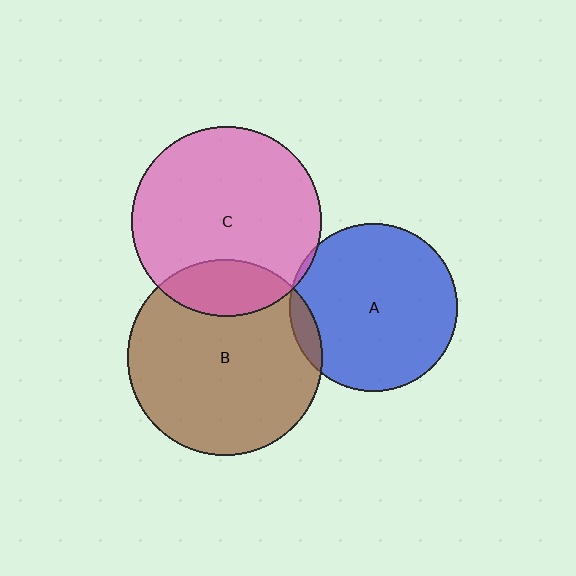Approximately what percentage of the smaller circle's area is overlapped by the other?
Approximately 5%.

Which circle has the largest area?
Circle B (brown).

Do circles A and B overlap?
Yes.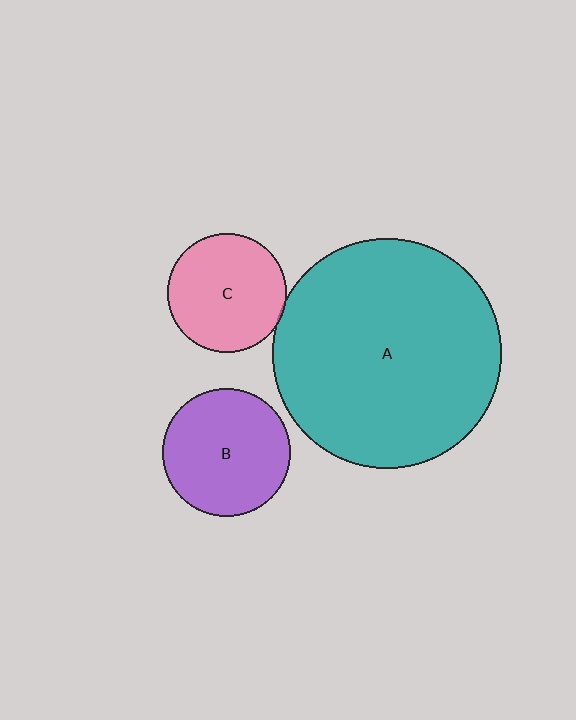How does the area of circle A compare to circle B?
Approximately 3.2 times.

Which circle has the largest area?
Circle A (teal).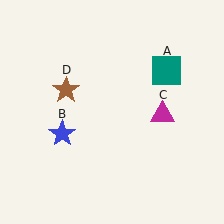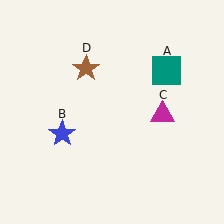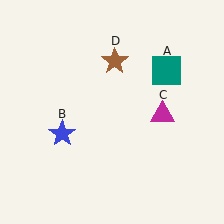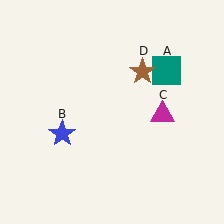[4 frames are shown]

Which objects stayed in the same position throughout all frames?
Teal square (object A) and blue star (object B) and magenta triangle (object C) remained stationary.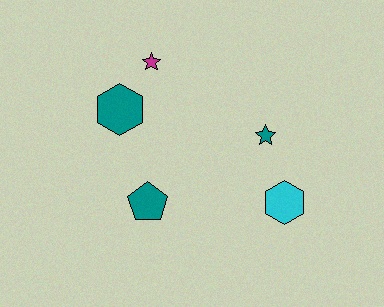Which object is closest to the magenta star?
The teal hexagon is closest to the magenta star.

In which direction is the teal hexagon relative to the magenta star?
The teal hexagon is below the magenta star.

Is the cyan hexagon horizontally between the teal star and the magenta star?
No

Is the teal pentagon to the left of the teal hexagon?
No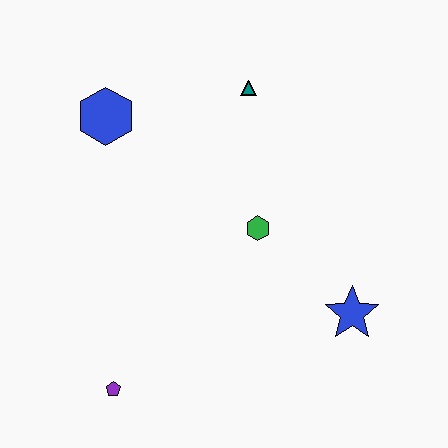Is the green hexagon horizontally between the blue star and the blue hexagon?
Yes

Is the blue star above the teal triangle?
No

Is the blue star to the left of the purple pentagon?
No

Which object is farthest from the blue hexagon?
The blue star is farthest from the blue hexagon.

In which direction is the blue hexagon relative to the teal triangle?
The blue hexagon is to the left of the teal triangle.